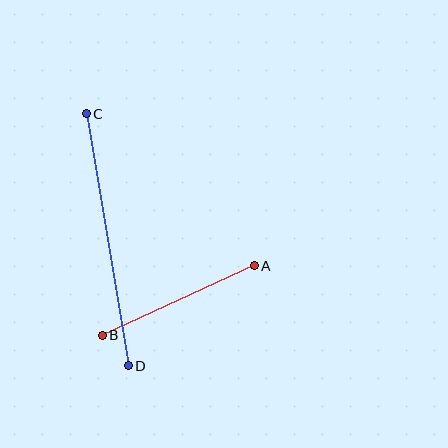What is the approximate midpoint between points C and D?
The midpoint is at approximately (107, 240) pixels.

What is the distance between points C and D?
The distance is approximately 255 pixels.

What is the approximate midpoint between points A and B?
The midpoint is at approximately (178, 301) pixels.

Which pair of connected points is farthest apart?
Points C and D are farthest apart.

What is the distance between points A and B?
The distance is approximately 167 pixels.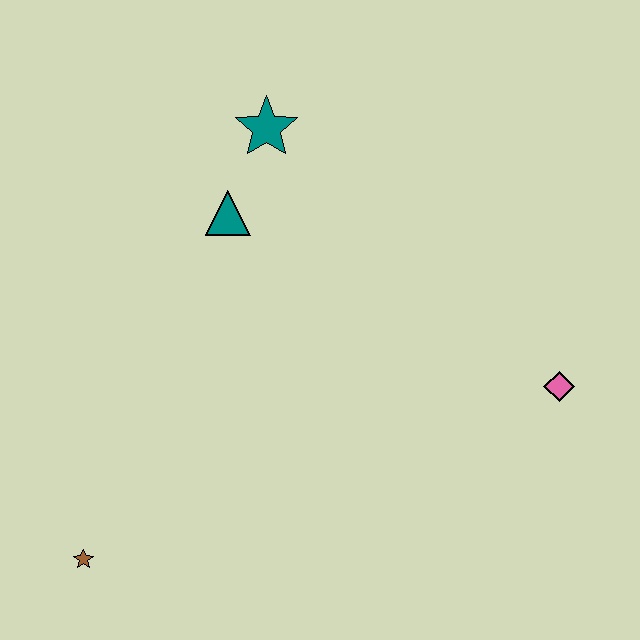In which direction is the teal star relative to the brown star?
The teal star is above the brown star.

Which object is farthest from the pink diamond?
The brown star is farthest from the pink diamond.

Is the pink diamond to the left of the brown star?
No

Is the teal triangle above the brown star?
Yes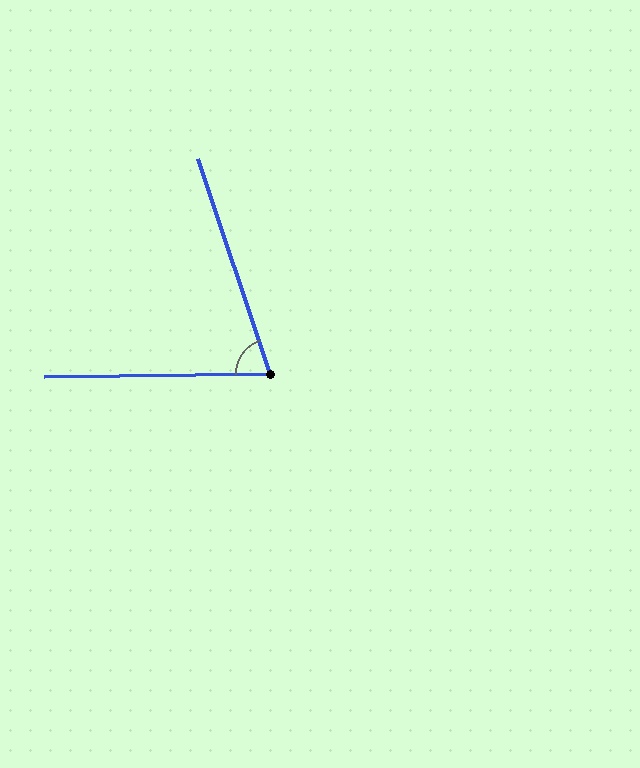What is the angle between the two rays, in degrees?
Approximately 72 degrees.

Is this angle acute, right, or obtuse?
It is acute.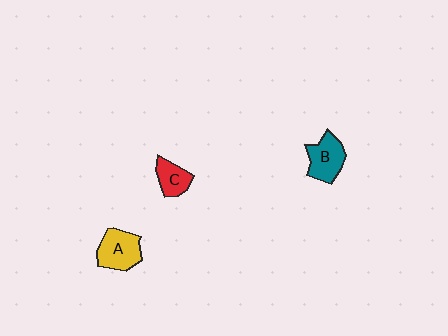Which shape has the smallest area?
Shape C (red).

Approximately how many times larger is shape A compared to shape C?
Approximately 1.5 times.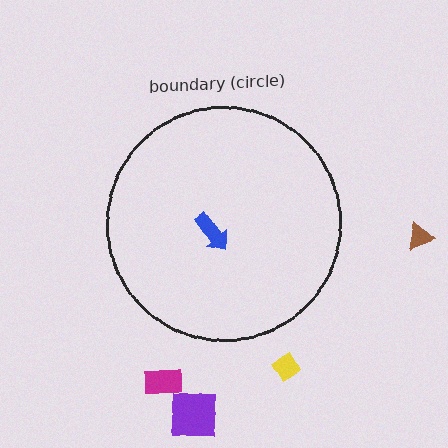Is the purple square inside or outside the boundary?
Outside.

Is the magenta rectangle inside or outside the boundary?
Outside.